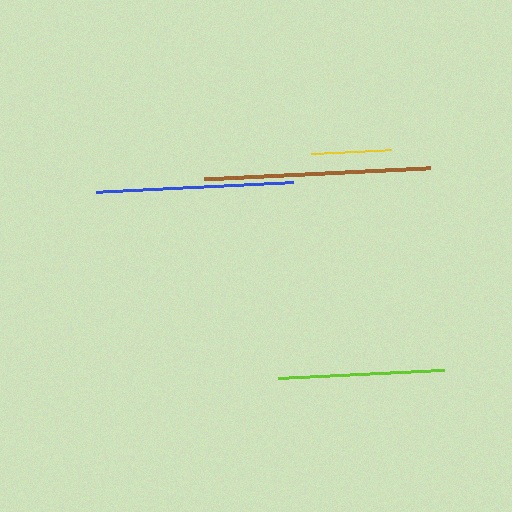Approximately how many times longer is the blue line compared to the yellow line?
The blue line is approximately 2.5 times the length of the yellow line.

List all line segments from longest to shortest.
From longest to shortest: brown, blue, lime, yellow.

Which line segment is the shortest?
The yellow line is the shortest at approximately 80 pixels.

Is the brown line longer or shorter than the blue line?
The brown line is longer than the blue line.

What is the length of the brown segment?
The brown segment is approximately 226 pixels long.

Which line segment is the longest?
The brown line is the longest at approximately 226 pixels.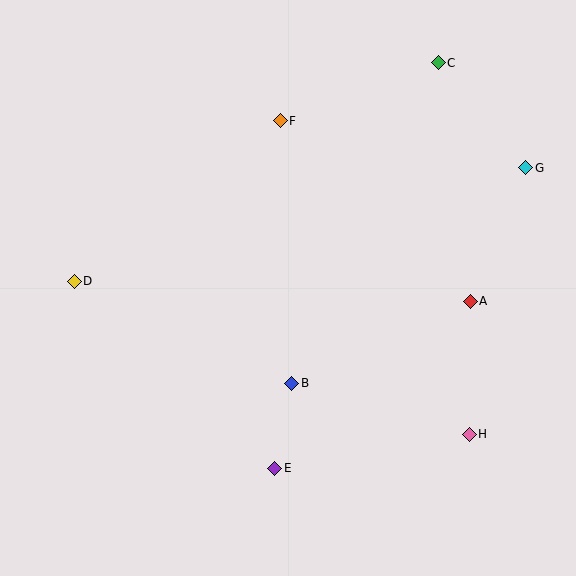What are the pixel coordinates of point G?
Point G is at (526, 168).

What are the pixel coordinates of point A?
Point A is at (470, 301).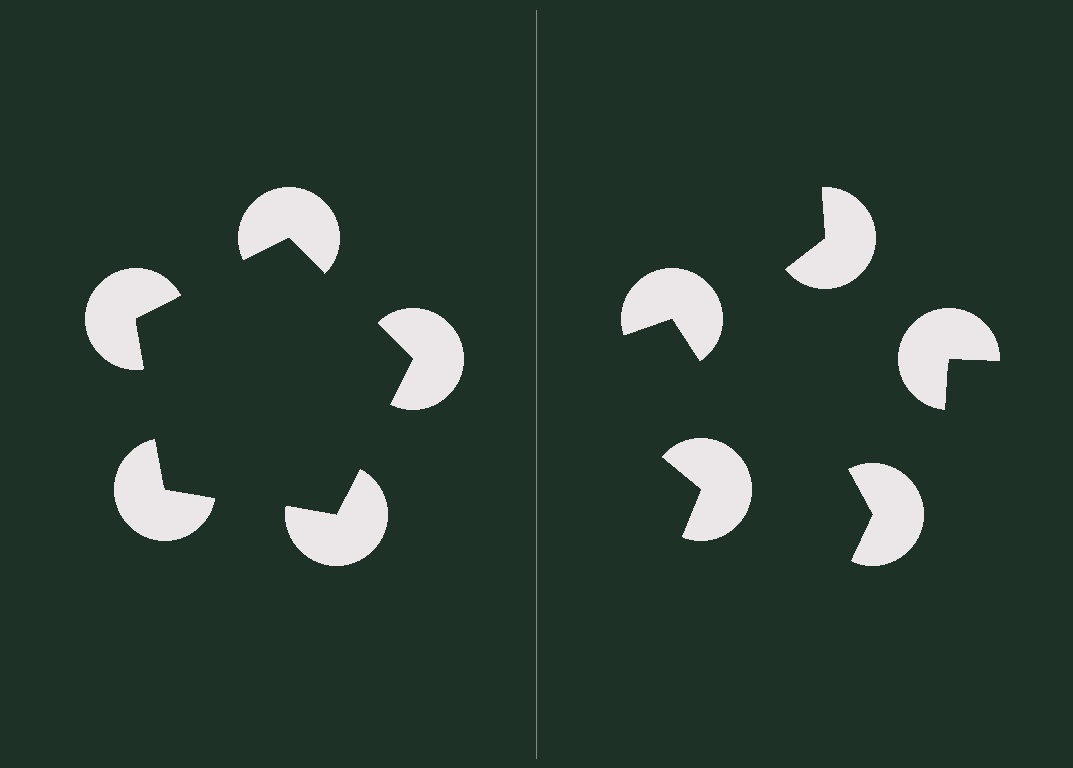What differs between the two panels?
The pac-man discs are positioned identically on both sides; only the wedge orientations differ. On the left they align to a pentagon; on the right they are misaligned.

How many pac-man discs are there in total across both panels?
10 — 5 on each side.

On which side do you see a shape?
An illusory pentagon appears on the left side. On the right side the wedge cuts are rotated, so no coherent shape forms.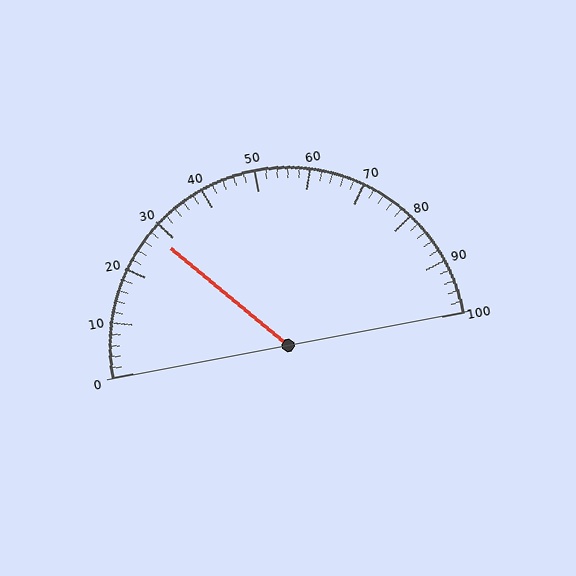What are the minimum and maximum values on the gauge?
The gauge ranges from 0 to 100.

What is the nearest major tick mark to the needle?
The nearest major tick mark is 30.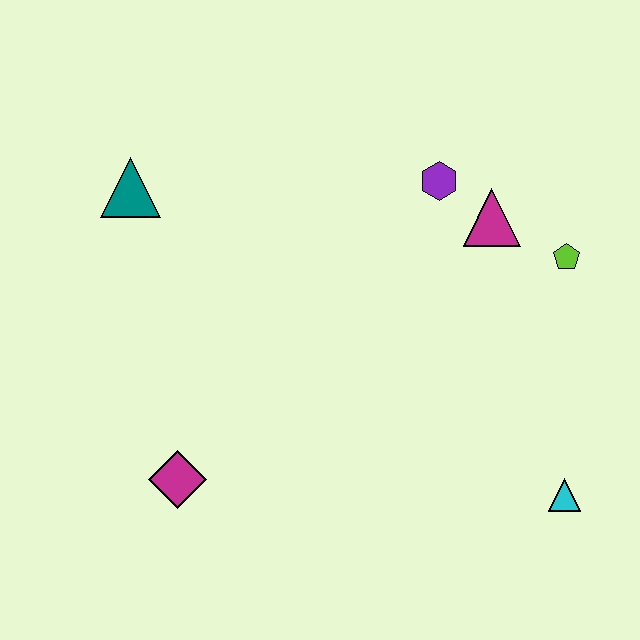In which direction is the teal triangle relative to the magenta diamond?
The teal triangle is above the magenta diamond.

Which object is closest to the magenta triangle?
The purple hexagon is closest to the magenta triangle.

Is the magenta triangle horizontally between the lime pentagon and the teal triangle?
Yes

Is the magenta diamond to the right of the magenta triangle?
No